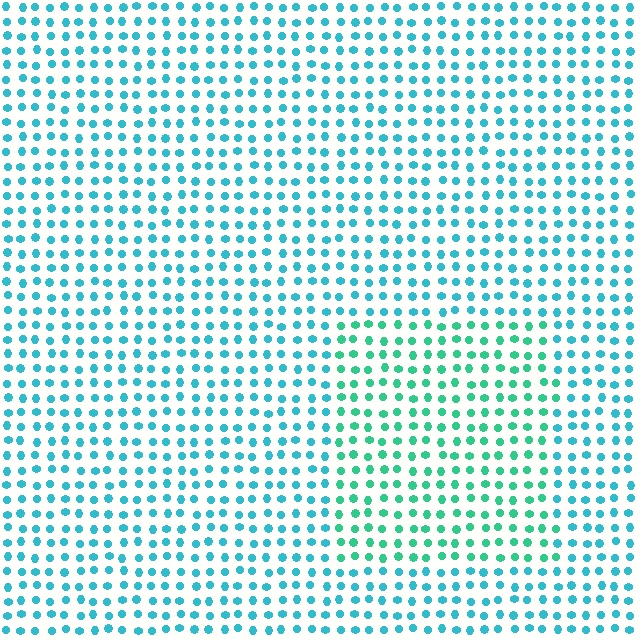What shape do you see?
I see a rectangle.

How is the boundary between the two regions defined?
The boundary is defined purely by a slight shift in hue (about 31 degrees). Spacing, size, and orientation are identical on both sides.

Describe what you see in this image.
The image is filled with small cyan elements in a uniform arrangement. A rectangle-shaped region is visible where the elements are tinted to a slightly different hue, forming a subtle color boundary.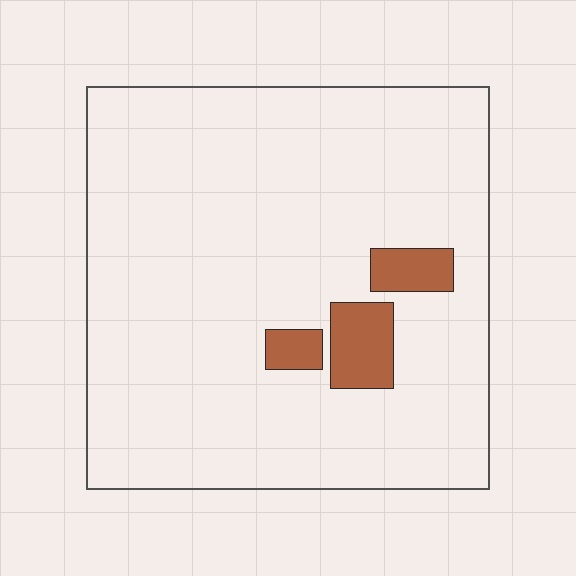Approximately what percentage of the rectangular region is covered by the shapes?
Approximately 5%.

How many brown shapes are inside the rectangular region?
3.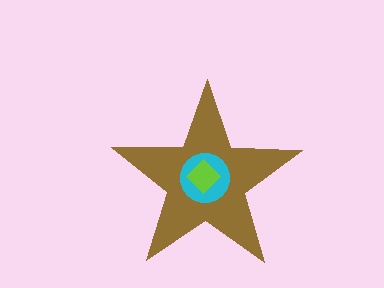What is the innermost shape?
The lime diamond.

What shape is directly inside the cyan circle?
The lime diamond.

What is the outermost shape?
The brown star.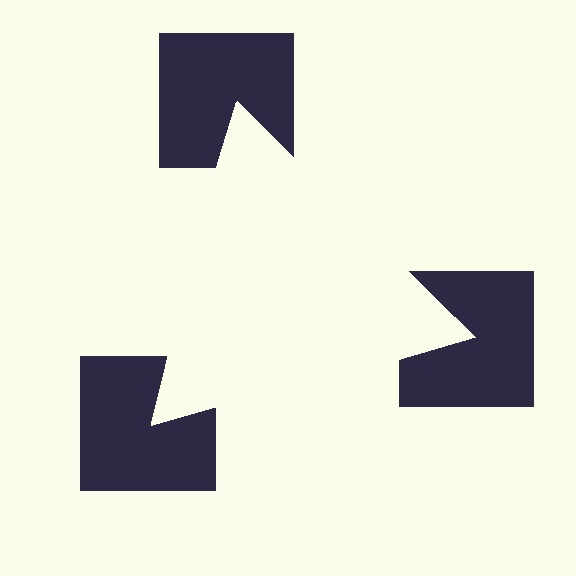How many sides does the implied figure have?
3 sides.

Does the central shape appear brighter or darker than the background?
It typically appears slightly brighter than the background, even though no actual brightness change is drawn.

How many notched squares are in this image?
There are 3 — one at each vertex of the illusory triangle.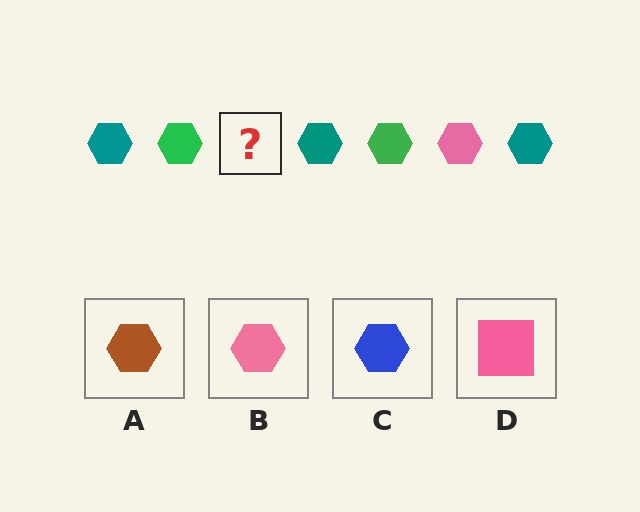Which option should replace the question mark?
Option B.